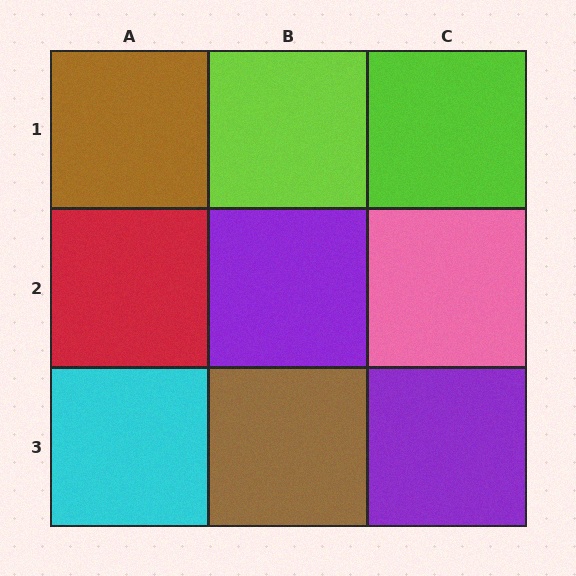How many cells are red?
1 cell is red.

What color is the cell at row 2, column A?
Red.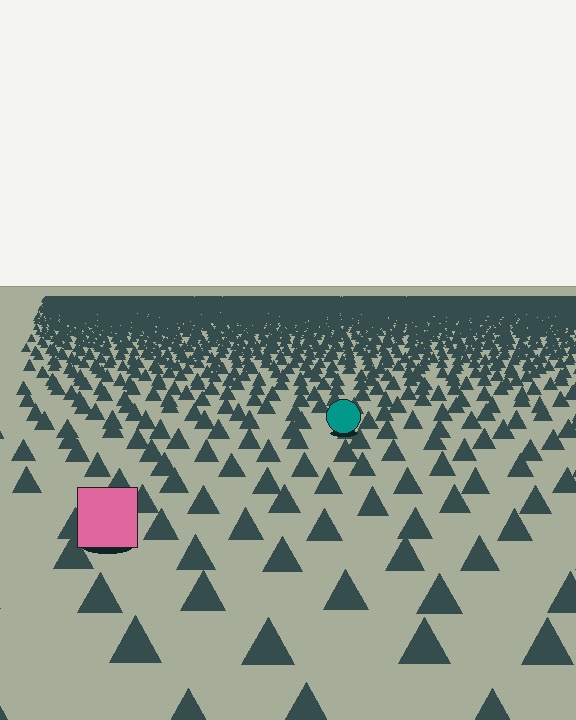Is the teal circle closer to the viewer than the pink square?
No. The pink square is closer — you can tell from the texture gradient: the ground texture is coarser near it.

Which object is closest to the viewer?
The pink square is closest. The texture marks near it are larger and more spread out.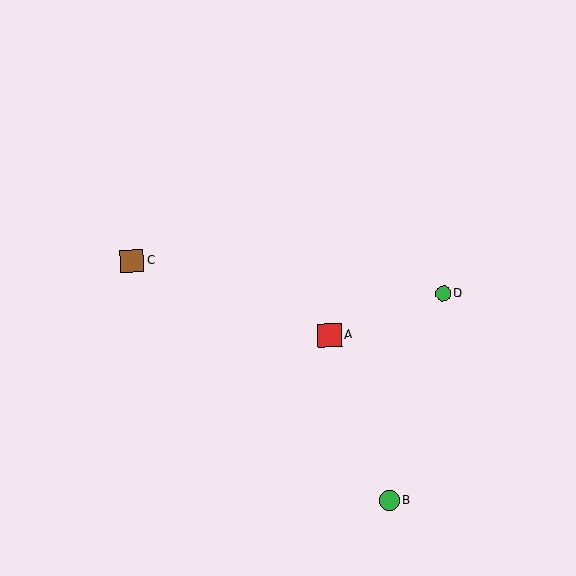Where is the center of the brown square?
The center of the brown square is at (132, 261).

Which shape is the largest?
The red square (labeled A) is the largest.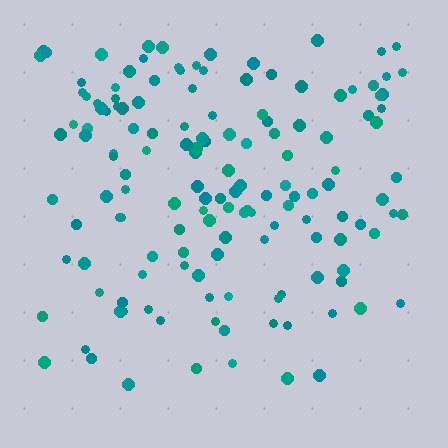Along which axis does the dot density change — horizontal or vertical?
Vertical.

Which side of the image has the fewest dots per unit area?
The bottom.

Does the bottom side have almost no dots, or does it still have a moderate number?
Still a moderate number, just noticeably fewer than the top.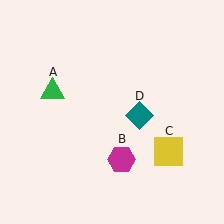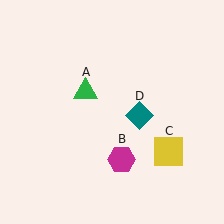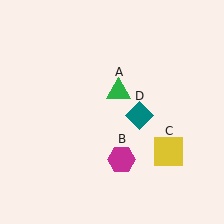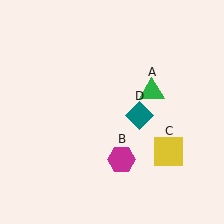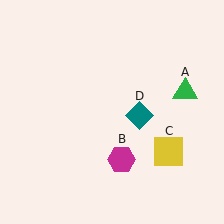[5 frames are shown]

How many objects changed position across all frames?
1 object changed position: green triangle (object A).